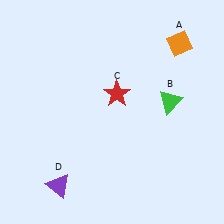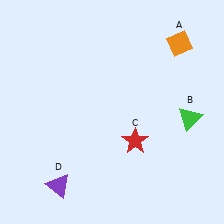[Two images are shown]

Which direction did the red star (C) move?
The red star (C) moved down.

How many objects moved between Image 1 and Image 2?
2 objects moved between the two images.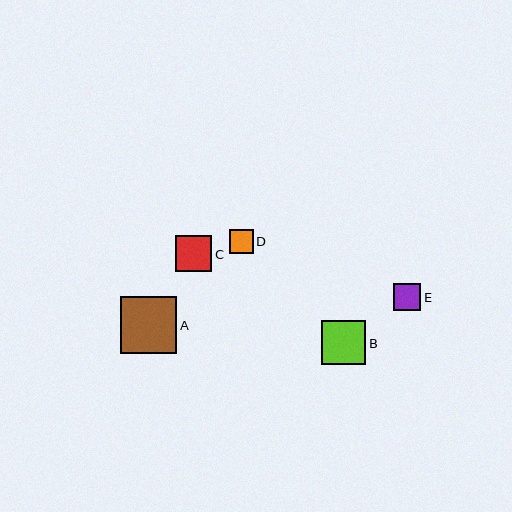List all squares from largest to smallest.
From largest to smallest: A, B, C, E, D.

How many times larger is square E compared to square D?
Square E is approximately 1.1 times the size of square D.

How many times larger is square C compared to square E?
Square C is approximately 1.3 times the size of square E.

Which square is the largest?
Square A is the largest with a size of approximately 57 pixels.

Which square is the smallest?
Square D is the smallest with a size of approximately 24 pixels.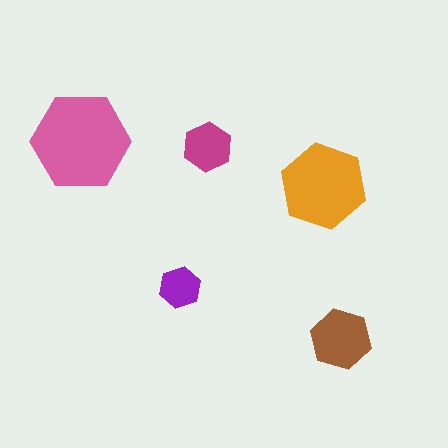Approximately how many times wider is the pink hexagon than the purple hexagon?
About 2.5 times wider.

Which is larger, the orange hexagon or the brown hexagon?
The orange one.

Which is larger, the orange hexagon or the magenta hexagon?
The orange one.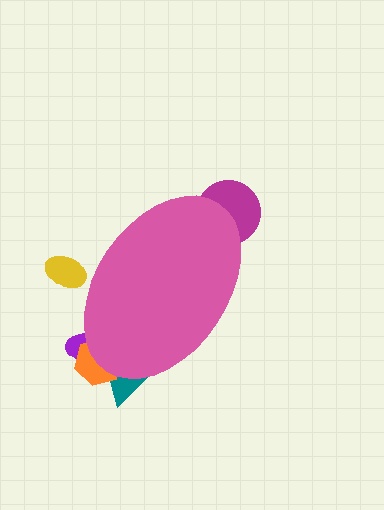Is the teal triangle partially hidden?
Yes, the teal triangle is partially hidden behind the pink ellipse.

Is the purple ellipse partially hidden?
Yes, the purple ellipse is partially hidden behind the pink ellipse.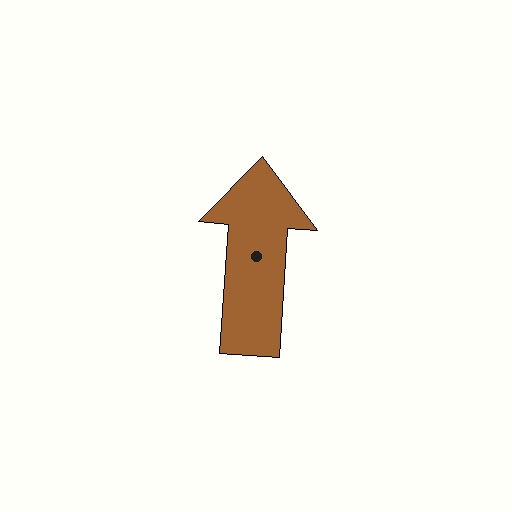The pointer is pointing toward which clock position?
Roughly 12 o'clock.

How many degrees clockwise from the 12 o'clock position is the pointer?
Approximately 4 degrees.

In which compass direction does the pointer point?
North.